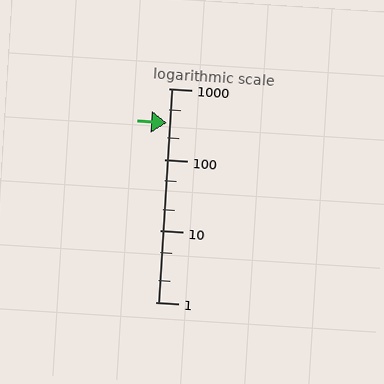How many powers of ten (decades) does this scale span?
The scale spans 3 decades, from 1 to 1000.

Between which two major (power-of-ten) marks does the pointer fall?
The pointer is between 100 and 1000.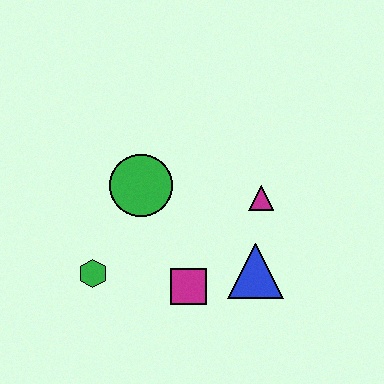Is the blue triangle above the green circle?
No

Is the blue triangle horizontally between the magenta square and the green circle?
No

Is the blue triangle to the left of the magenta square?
No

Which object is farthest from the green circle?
The blue triangle is farthest from the green circle.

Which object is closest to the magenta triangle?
The blue triangle is closest to the magenta triangle.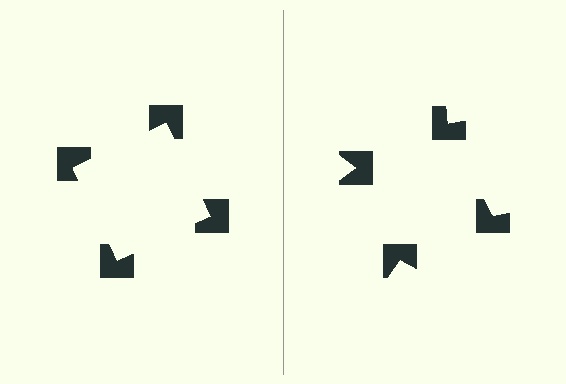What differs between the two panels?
The notched squares are positioned identically on both sides; only the wedge orientations differ. On the left they align to a square; on the right they are misaligned.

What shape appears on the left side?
An illusory square.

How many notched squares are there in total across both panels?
8 — 4 on each side.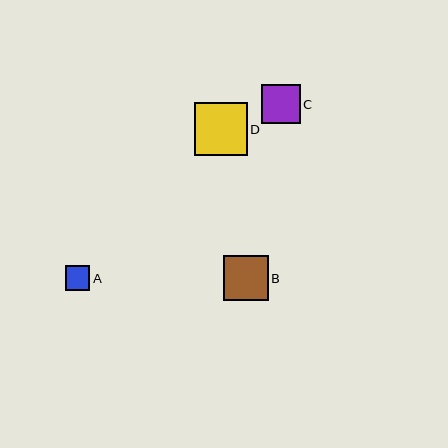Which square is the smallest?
Square A is the smallest with a size of approximately 24 pixels.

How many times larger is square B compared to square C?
Square B is approximately 1.1 times the size of square C.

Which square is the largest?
Square D is the largest with a size of approximately 53 pixels.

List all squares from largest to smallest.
From largest to smallest: D, B, C, A.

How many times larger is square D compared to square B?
Square D is approximately 1.2 times the size of square B.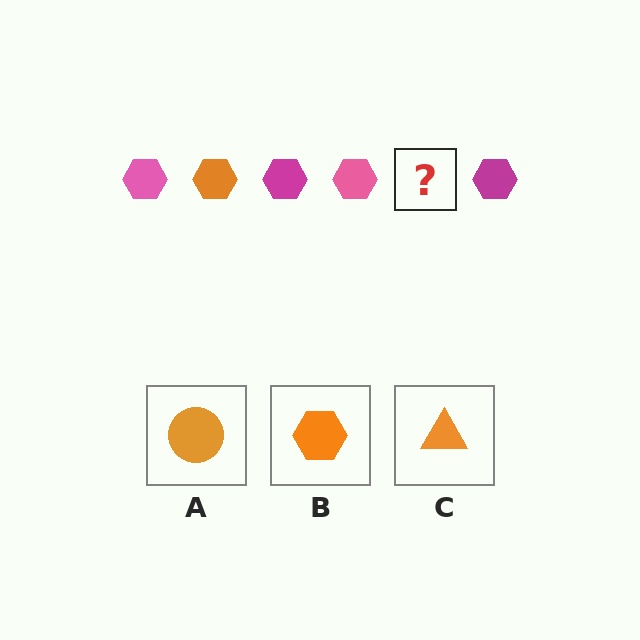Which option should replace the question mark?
Option B.